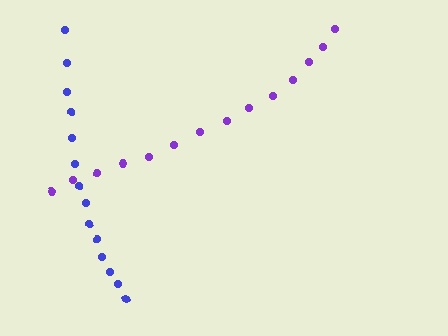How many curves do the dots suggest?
There are 2 distinct paths.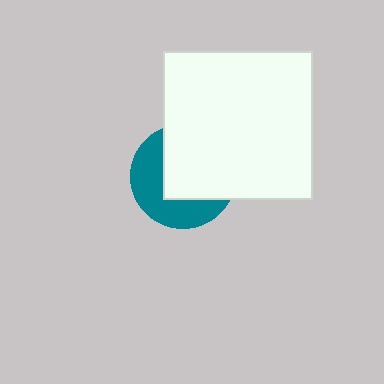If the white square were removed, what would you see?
You would see the complete teal circle.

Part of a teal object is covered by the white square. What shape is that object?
It is a circle.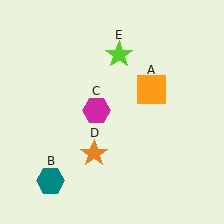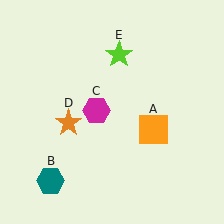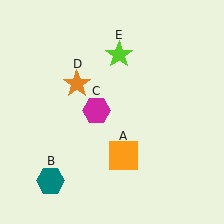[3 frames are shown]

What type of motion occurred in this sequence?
The orange square (object A), orange star (object D) rotated clockwise around the center of the scene.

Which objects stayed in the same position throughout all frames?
Teal hexagon (object B) and magenta hexagon (object C) and lime star (object E) remained stationary.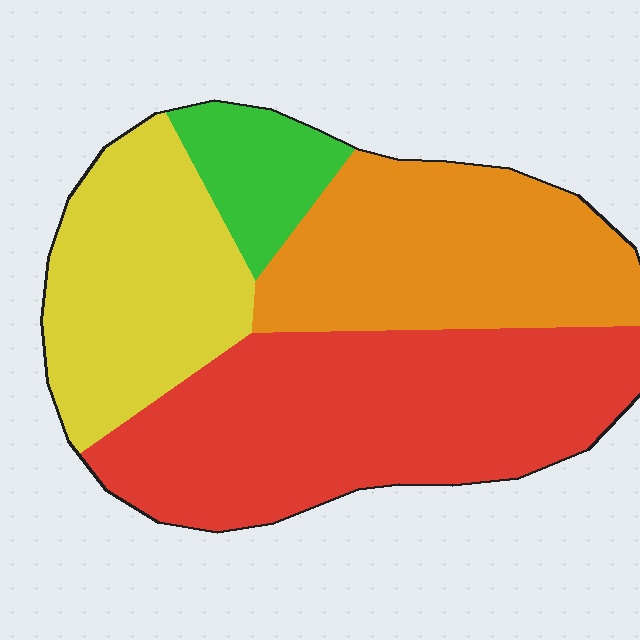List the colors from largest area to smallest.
From largest to smallest: red, orange, yellow, green.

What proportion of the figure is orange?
Orange takes up between a quarter and a half of the figure.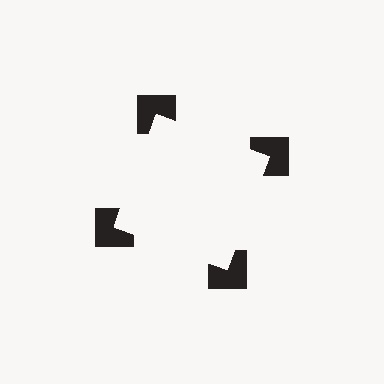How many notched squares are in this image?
There are 4 — one at each vertex of the illusory square.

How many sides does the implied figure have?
4 sides.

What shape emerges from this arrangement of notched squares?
An illusory square — its edges are inferred from the aligned wedge cuts in the notched squares, not physically drawn.